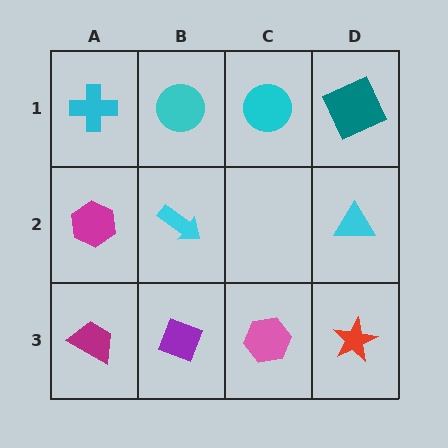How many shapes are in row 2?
3 shapes.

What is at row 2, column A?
A magenta hexagon.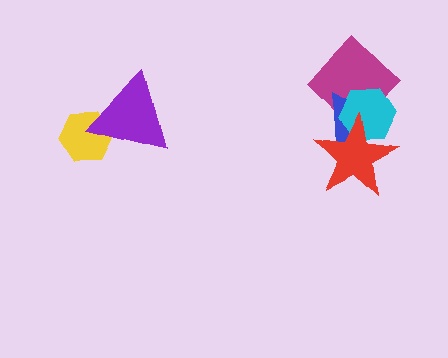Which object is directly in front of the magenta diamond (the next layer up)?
The blue triangle is directly in front of the magenta diamond.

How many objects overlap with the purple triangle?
1 object overlaps with the purple triangle.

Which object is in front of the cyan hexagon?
The red star is in front of the cyan hexagon.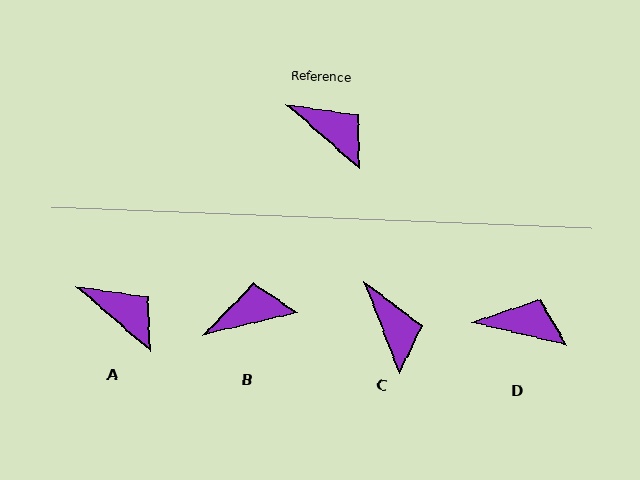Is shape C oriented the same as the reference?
No, it is off by about 28 degrees.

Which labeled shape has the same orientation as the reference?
A.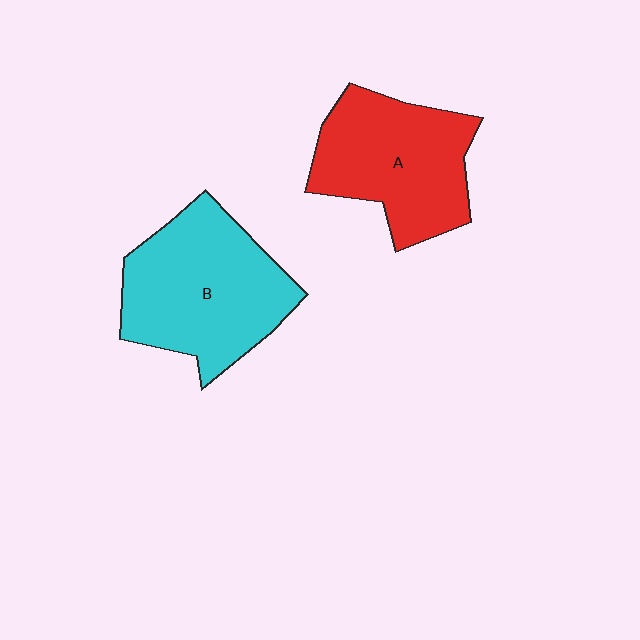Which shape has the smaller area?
Shape A (red).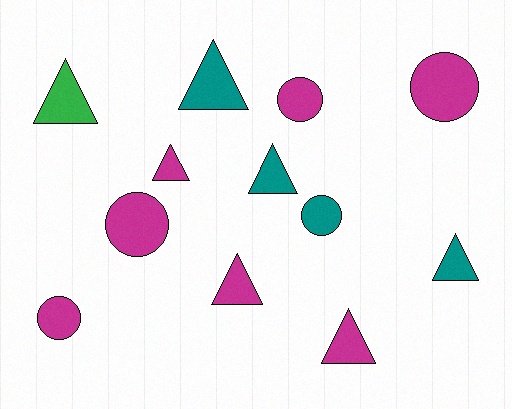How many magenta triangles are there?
There are 3 magenta triangles.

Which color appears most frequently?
Magenta, with 7 objects.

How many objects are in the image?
There are 12 objects.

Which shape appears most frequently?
Triangle, with 7 objects.